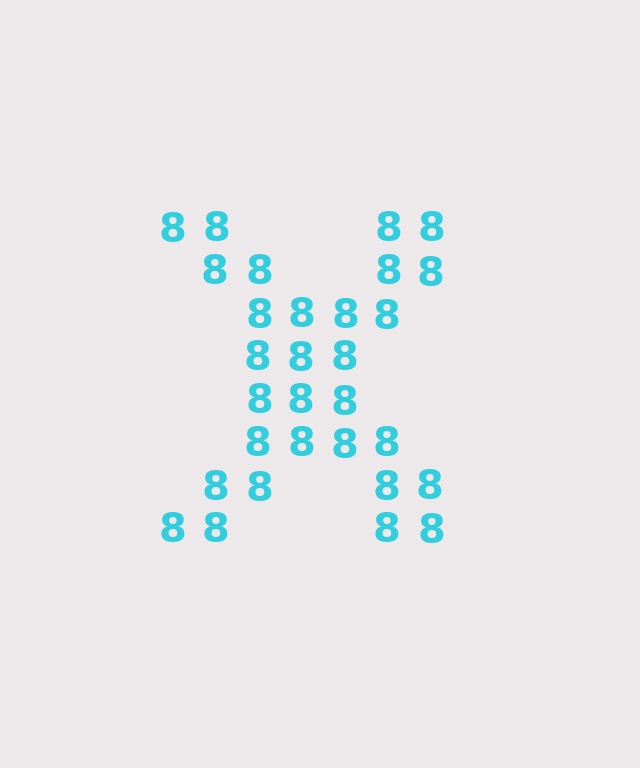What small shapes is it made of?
It is made of small digit 8's.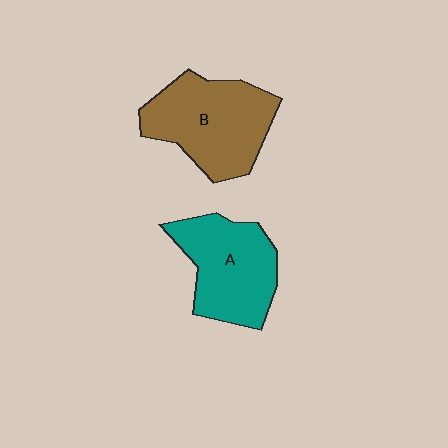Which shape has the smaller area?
Shape A (teal).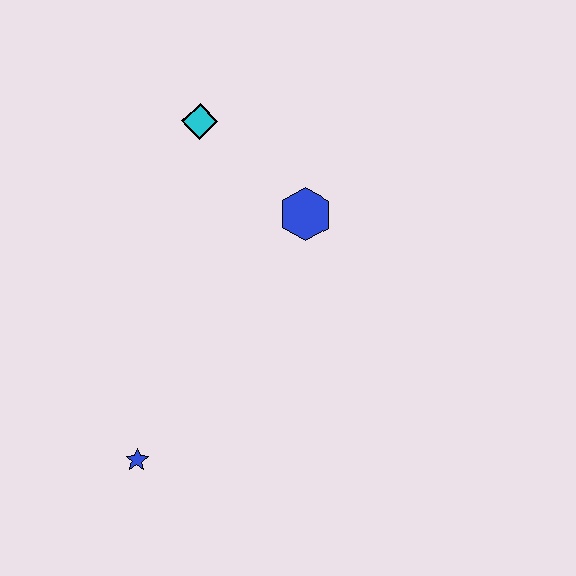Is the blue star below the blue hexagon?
Yes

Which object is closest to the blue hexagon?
The cyan diamond is closest to the blue hexagon.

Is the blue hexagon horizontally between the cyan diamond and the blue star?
No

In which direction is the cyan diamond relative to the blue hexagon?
The cyan diamond is to the left of the blue hexagon.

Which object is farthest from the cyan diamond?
The blue star is farthest from the cyan diamond.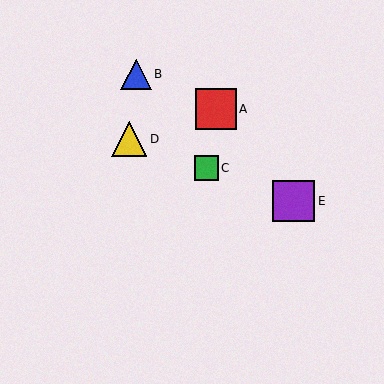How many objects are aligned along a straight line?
3 objects (C, D, E) are aligned along a straight line.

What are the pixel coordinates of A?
Object A is at (216, 109).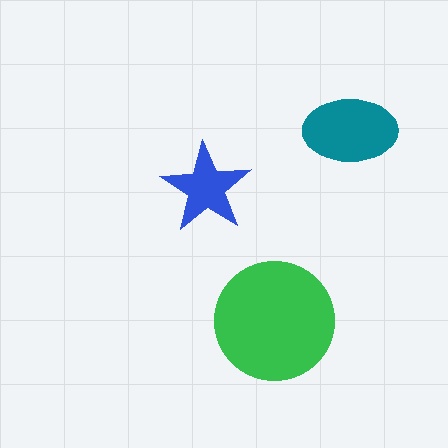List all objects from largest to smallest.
The green circle, the teal ellipse, the blue star.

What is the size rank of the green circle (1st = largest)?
1st.